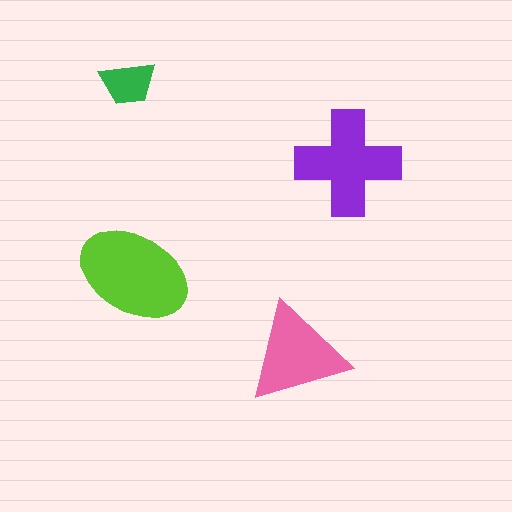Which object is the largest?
The lime ellipse.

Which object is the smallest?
The green trapezoid.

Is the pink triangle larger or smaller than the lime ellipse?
Smaller.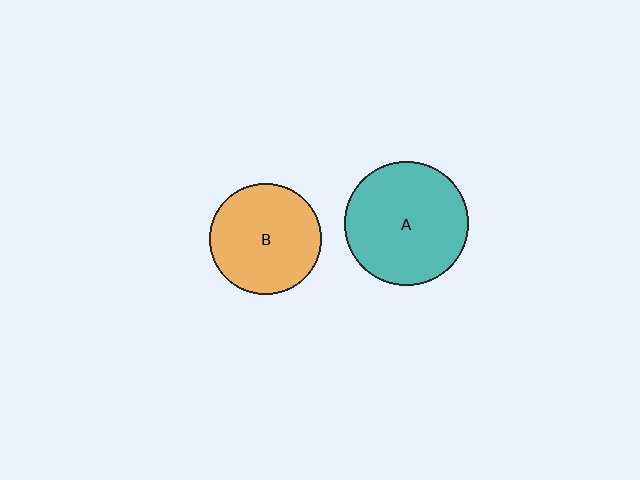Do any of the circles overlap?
No, none of the circles overlap.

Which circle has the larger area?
Circle A (teal).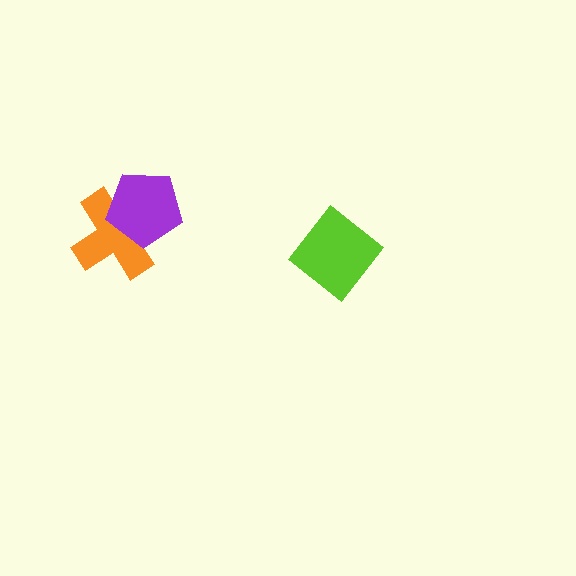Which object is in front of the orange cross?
The purple pentagon is in front of the orange cross.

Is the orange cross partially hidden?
Yes, it is partially covered by another shape.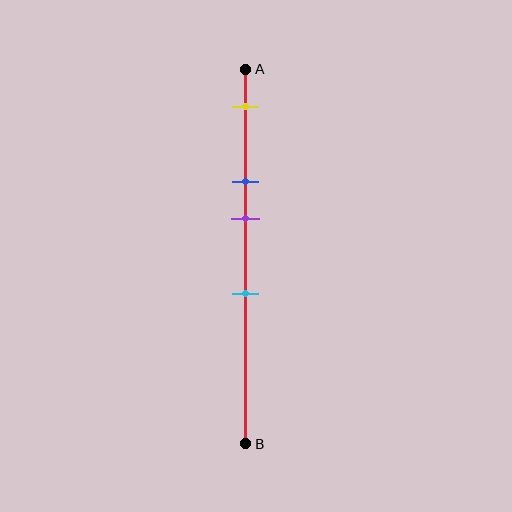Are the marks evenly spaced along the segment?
No, the marks are not evenly spaced.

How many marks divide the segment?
There are 4 marks dividing the segment.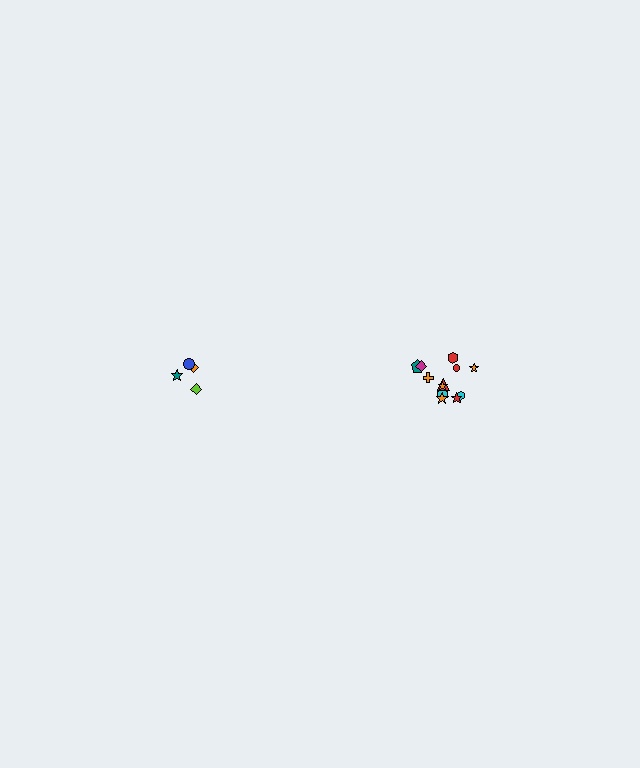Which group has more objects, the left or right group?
The right group.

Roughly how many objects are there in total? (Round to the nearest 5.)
Roughly 15 objects in total.